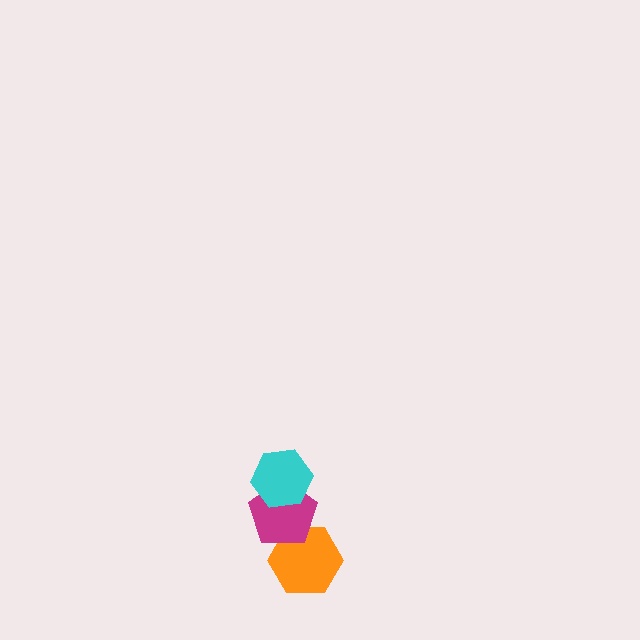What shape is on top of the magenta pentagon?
The cyan hexagon is on top of the magenta pentagon.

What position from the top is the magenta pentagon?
The magenta pentagon is 2nd from the top.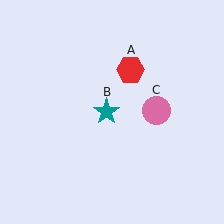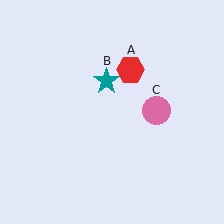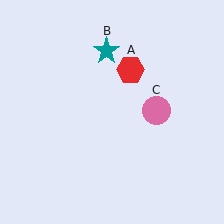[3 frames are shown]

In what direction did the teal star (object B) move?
The teal star (object B) moved up.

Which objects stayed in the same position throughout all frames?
Red hexagon (object A) and pink circle (object C) remained stationary.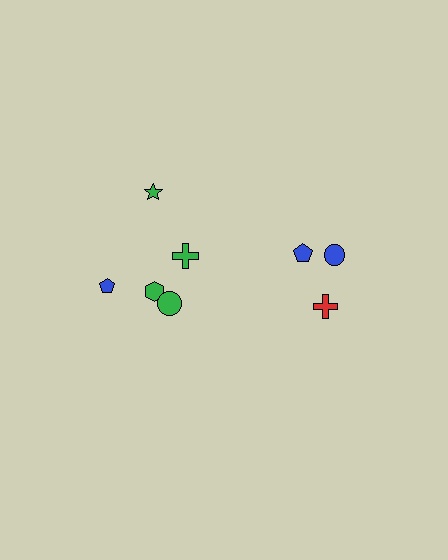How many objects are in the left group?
There are 5 objects.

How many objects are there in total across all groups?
There are 8 objects.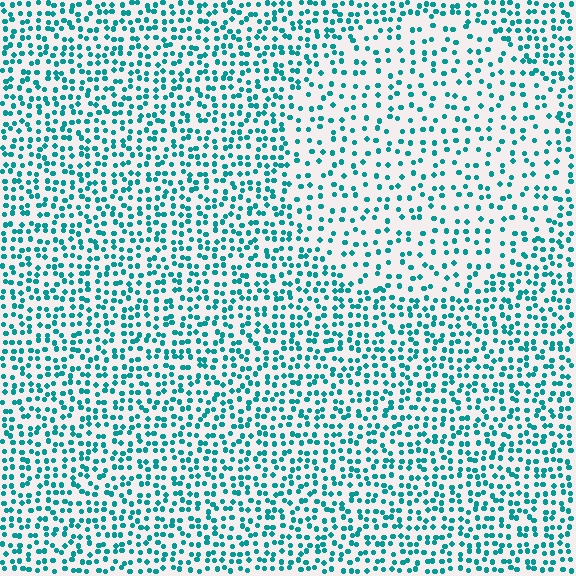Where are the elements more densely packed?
The elements are more densely packed outside the circle boundary.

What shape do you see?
I see a circle.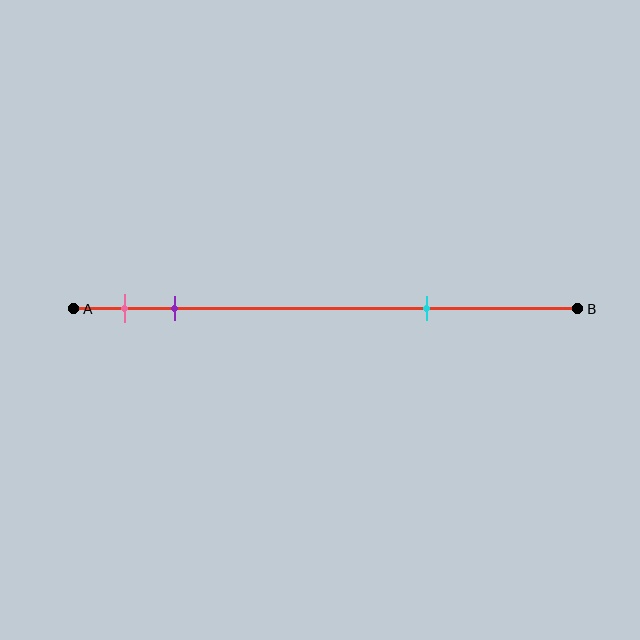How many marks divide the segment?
There are 3 marks dividing the segment.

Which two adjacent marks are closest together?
The pink and purple marks are the closest adjacent pair.